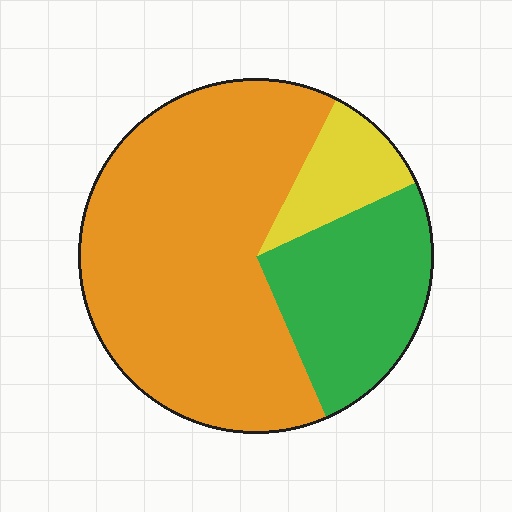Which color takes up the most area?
Orange, at roughly 65%.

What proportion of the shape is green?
Green takes up about one quarter (1/4) of the shape.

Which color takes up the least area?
Yellow, at roughly 10%.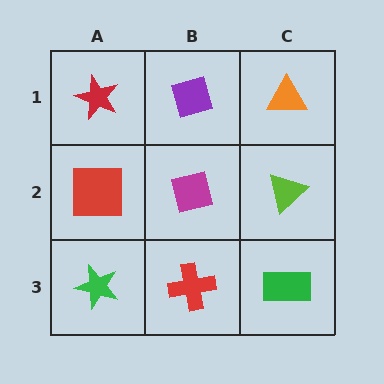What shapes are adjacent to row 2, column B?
A purple diamond (row 1, column B), a red cross (row 3, column B), a red square (row 2, column A), a lime triangle (row 2, column C).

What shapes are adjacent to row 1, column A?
A red square (row 2, column A), a purple diamond (row 1, column B).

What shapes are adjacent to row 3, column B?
A magenta square (row 2, column B), a green star (row 3, column A), a green rectangle (row 3, column C).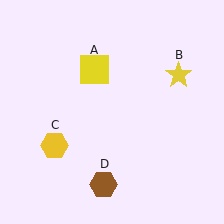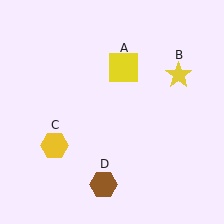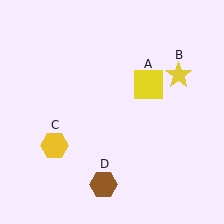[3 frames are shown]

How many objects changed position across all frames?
1 object changed position: yellow square (object A).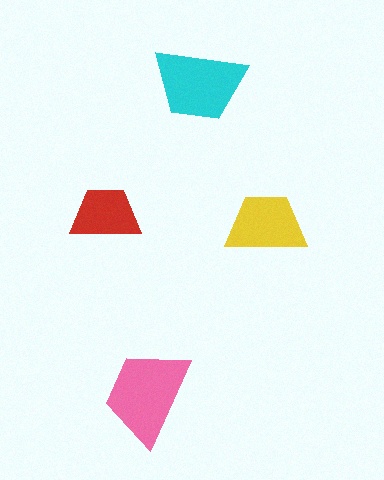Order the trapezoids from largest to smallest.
the pink one, the cyan one, the yellow one, the red one.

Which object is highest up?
The cyan trapezoid is topmost.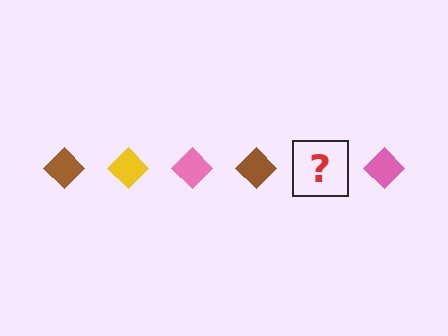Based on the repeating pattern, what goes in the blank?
The blank should be a yellow diamond.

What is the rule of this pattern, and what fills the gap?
The rule is that the pattern cycles through brown, yellow, pink diamonds. The gap should be filled with a yellow diamond.